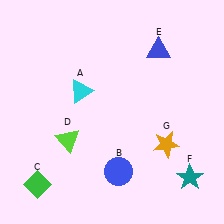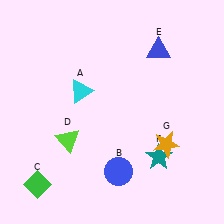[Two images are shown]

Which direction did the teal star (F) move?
The teal star (F) moved left.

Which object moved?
The teal star (F) moved left.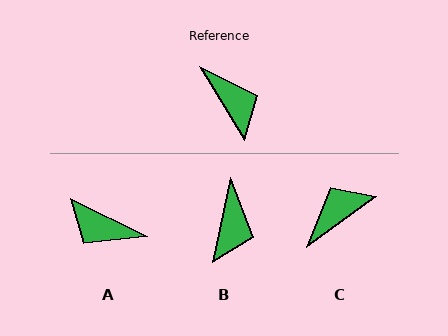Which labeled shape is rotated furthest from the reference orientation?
A, about 147 degrees away.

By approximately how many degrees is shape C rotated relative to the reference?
Approximately 96 degrees counter-clockwise.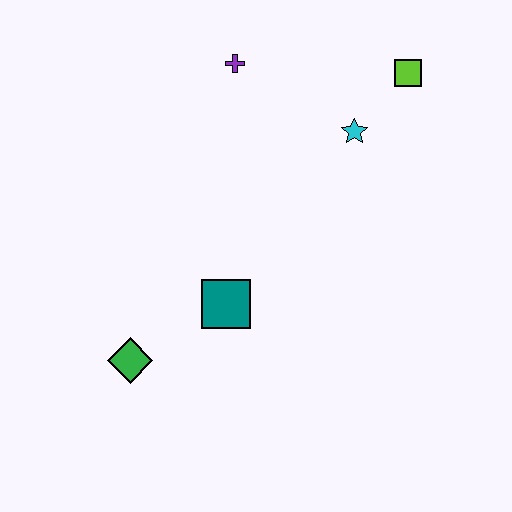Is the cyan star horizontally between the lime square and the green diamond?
Yes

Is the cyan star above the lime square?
No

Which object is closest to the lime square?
The cyan star is closest to the lime square.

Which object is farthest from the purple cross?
The green diamond is farthest from the purple cross.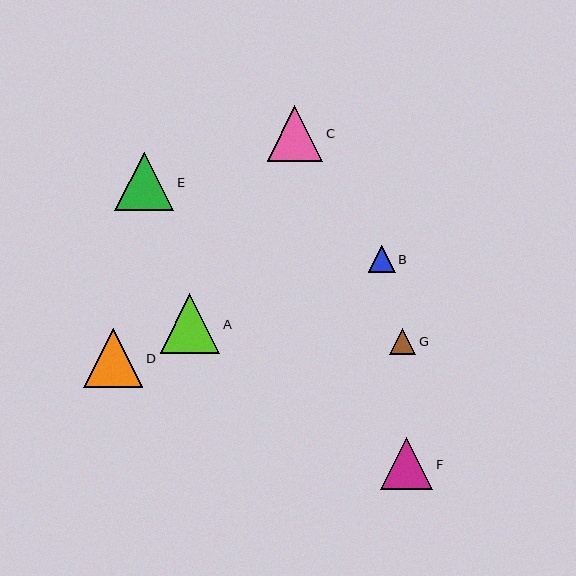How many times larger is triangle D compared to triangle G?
Triangle D is approximately 2.3 times the size of triangle G.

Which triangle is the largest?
Triangle A is the largest with a size of approximately 60 pixels.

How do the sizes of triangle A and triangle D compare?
Triangle A and triangle D are approximately the same size.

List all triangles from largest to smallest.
From largest to smallest: A, D, E, C, F, B, G.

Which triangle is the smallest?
Triangle G is the smallest with a size of approximately 26 pixels.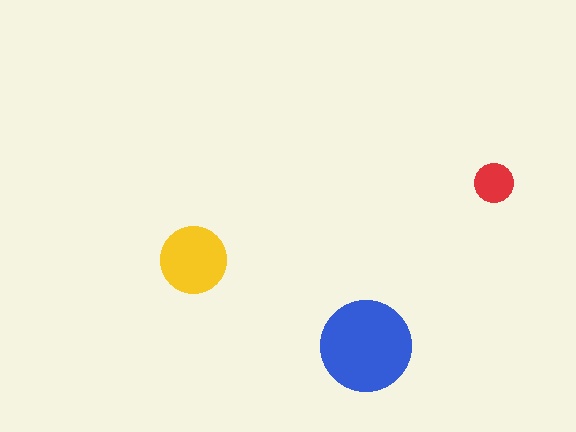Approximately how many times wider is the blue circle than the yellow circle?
About 1.5 times wider.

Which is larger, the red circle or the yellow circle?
The yellow one.